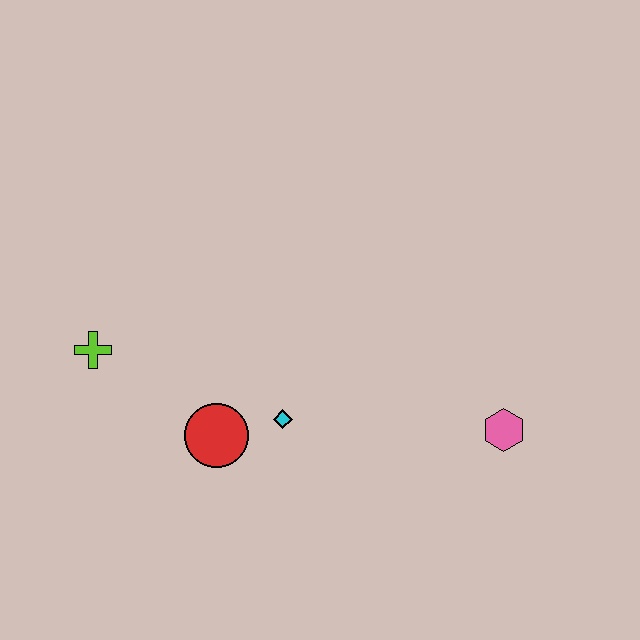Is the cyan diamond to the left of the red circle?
No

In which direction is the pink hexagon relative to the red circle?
The pink hexagon is to the right of the red circle.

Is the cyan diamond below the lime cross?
Yes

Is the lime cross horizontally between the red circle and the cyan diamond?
No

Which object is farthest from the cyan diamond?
The pink hexagon is farthest from the cyan diamond.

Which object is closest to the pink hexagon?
The cyan diamond is closest to the pink hexagon.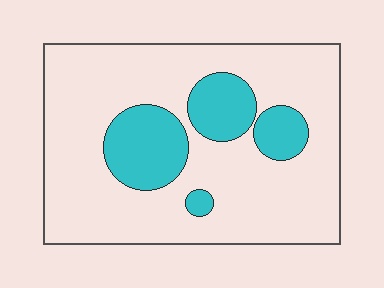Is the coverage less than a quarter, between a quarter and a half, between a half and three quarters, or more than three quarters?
Less than a quarter.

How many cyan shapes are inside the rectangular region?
4.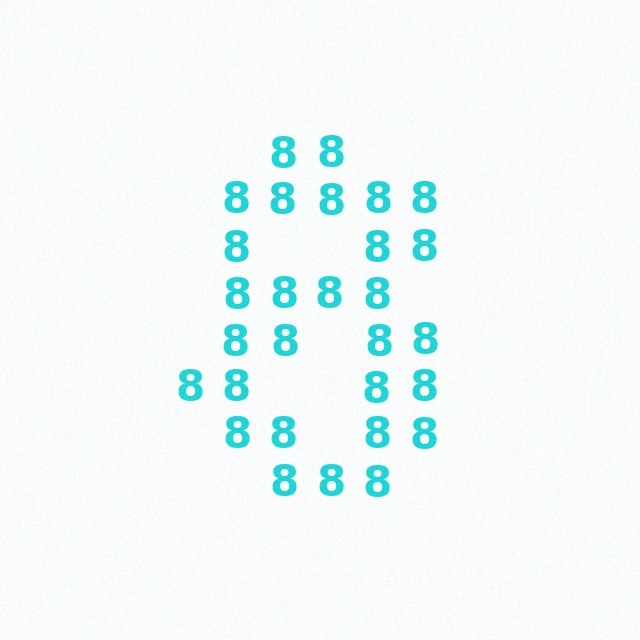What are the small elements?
The small elements are digit 8's.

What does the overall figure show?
The overall figure shows the digit 8.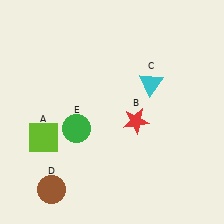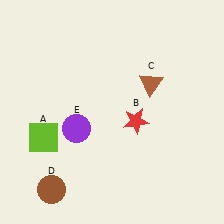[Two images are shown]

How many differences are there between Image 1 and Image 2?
There are 2 differences between the two images.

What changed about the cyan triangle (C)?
In Image 1, C is cyan. In Image 2, it changed to brown.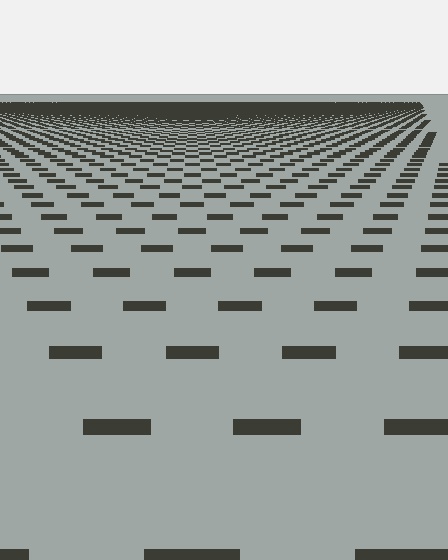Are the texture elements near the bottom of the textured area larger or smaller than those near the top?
Larger. Near the bottom, elements are closer to the viewer and appear at a bigger on-screen size.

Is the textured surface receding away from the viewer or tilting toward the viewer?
The surface is receding away from the viewer. Texture elements get smaller and denser toward the top.